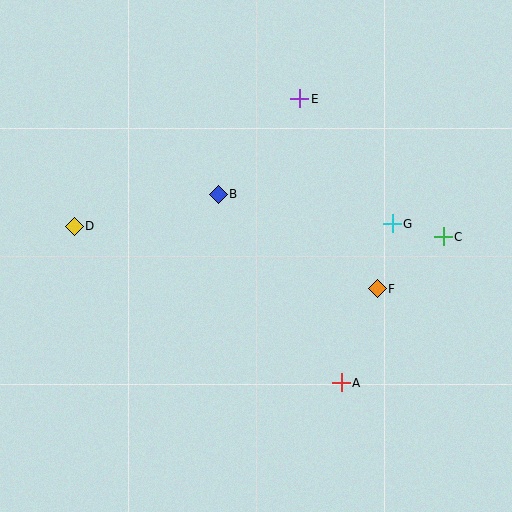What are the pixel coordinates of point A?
Point A is at (341, 383).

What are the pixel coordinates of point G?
Point G is at (392, 224).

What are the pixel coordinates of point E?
Point E is at (300, 99).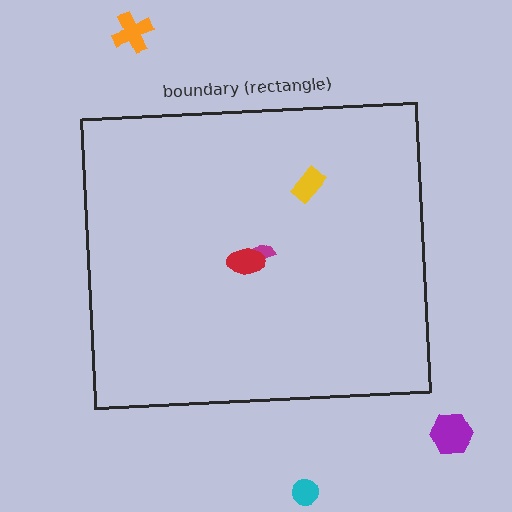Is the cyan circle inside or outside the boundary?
Outside.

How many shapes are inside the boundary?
3 inside, 3 outside.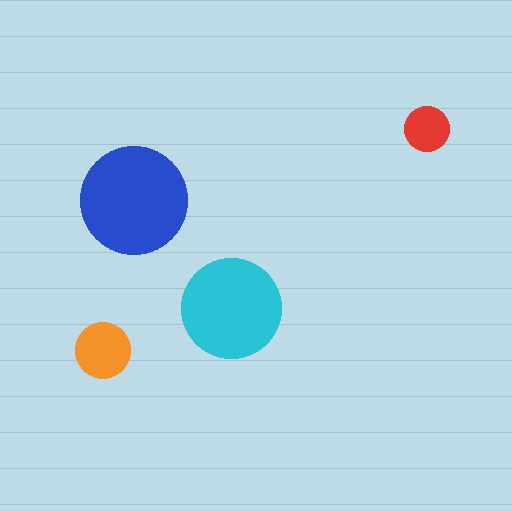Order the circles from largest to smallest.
the blue one, the cyan one, the orange one, the red one.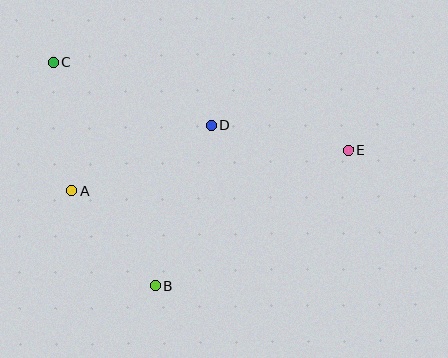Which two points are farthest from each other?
Points C and E are farthest from each other.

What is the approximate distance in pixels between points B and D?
The distance between B and D is approximately 170 pixels.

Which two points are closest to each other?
Points A and B are closest to each other.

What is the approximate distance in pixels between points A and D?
The distance between A and D is approximately 154 pixels.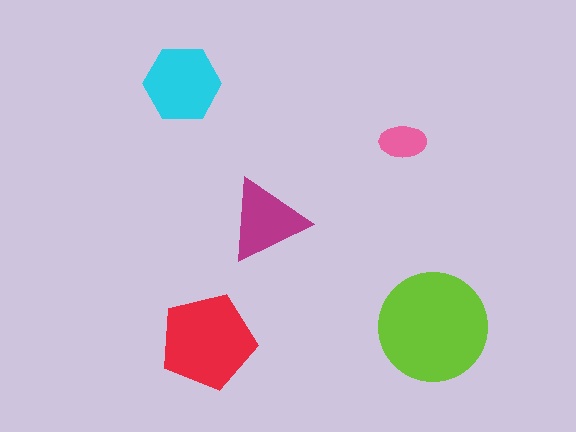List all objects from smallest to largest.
The pink ellipse, the magenta triangle, the cyan hexagon, the red pentagon, the lime circle.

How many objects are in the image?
There are 5 objects in the image.